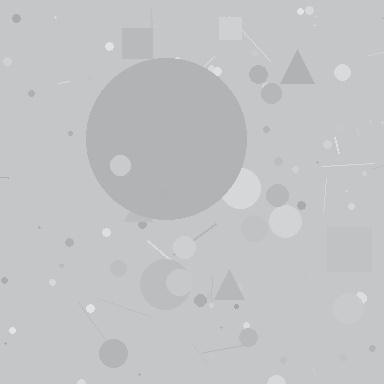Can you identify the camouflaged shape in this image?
The camouflaged shape is a circle.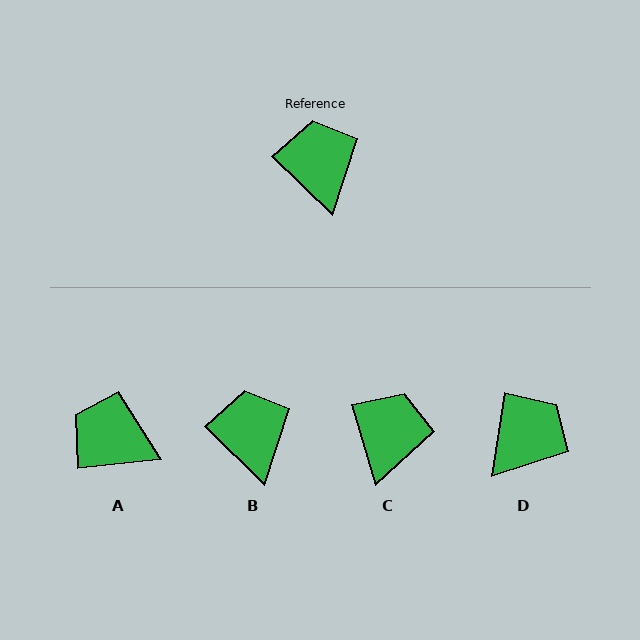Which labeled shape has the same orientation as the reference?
B.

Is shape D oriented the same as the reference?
No, it is off by about 54 degrees.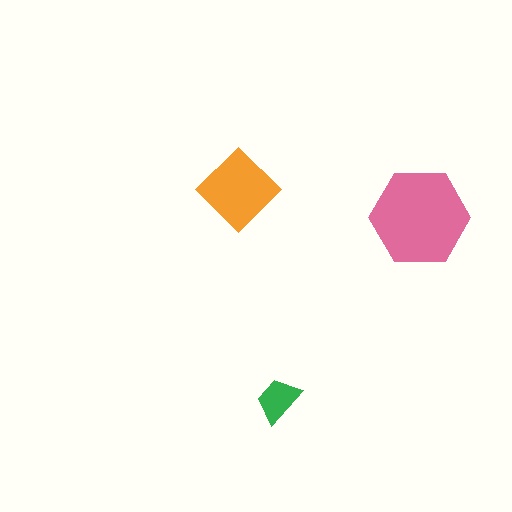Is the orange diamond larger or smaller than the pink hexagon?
Smaller.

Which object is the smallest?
The green trapezoid.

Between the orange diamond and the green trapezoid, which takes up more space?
The orange diamond.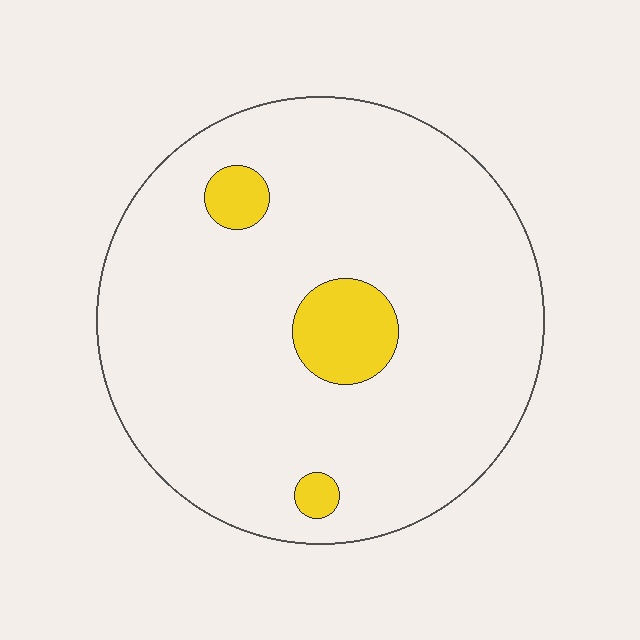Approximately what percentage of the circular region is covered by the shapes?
Approximately 10%.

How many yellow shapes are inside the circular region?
3.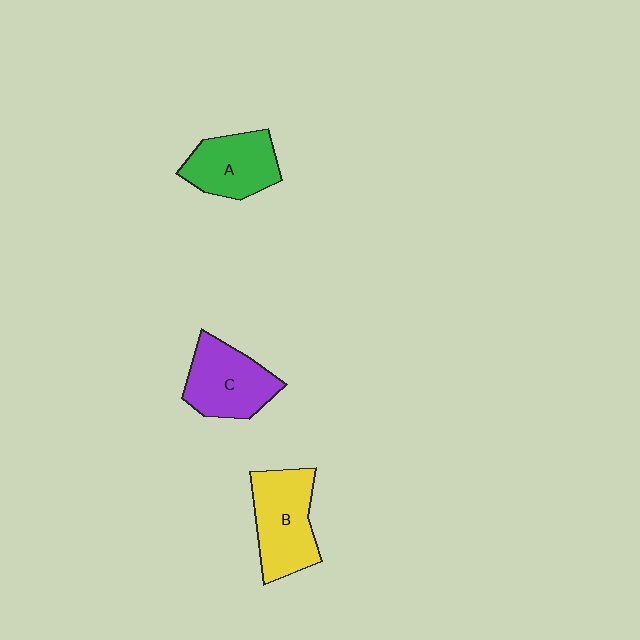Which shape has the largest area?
Shape B (yellow).